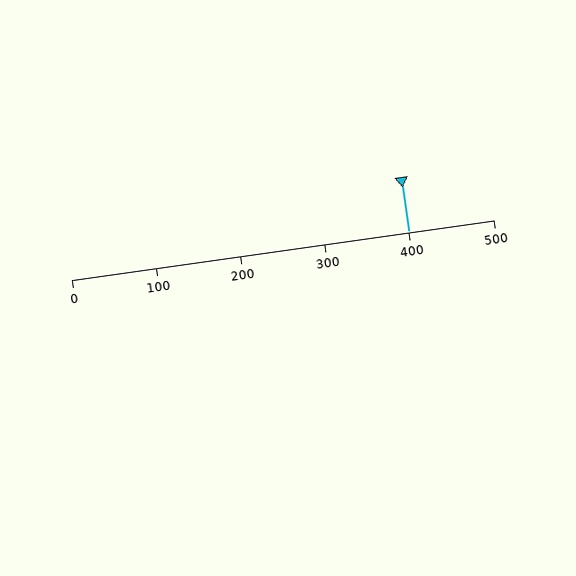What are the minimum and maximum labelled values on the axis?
The axis runs from 0 to 500.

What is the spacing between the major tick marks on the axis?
The major ticks are spaced 100 apart.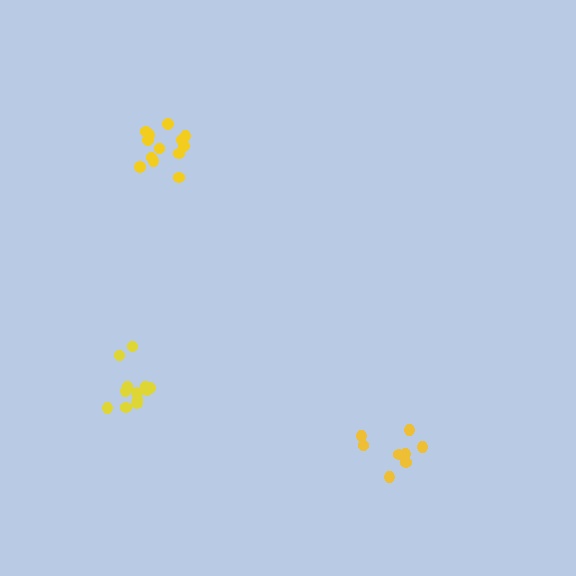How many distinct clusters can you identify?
There are 3 distinct clusters.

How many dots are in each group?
Group 1: 8 dots, Group 2: 13 dots, Group 3: 13 dots (34 total).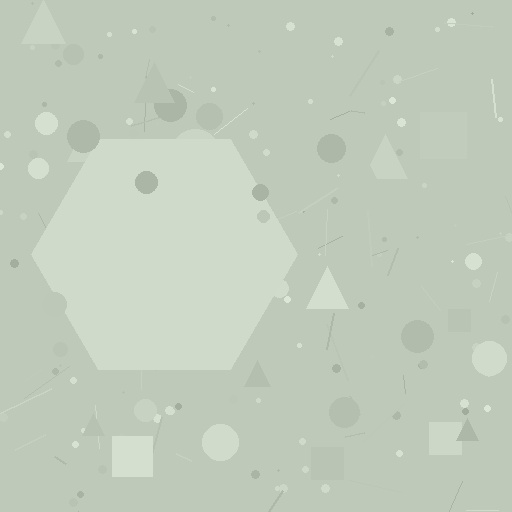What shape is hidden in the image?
A hexagon is hidden in the image.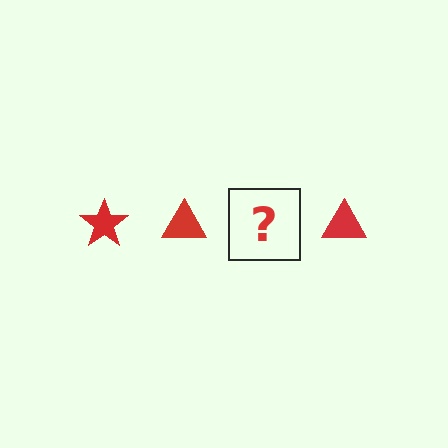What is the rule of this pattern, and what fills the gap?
The rule is that the pattern cycles through star, triangle shapes in red. The gap should be filled with a red star.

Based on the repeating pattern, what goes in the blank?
The blank should be a red star.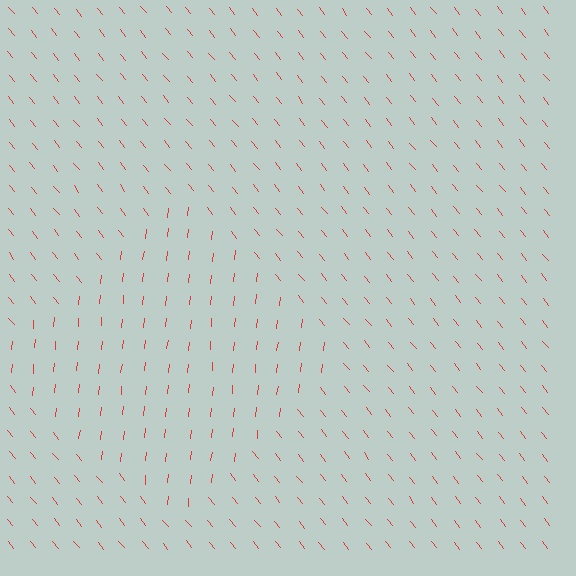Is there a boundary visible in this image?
Yes, there is a texture boundary formed by a change in line orientation.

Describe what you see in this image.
The image is filled with small red line segments. A diamond region in the image has lines oriented differently from the surrounding lines, creating a visible texture boundary.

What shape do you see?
I see a diamond.